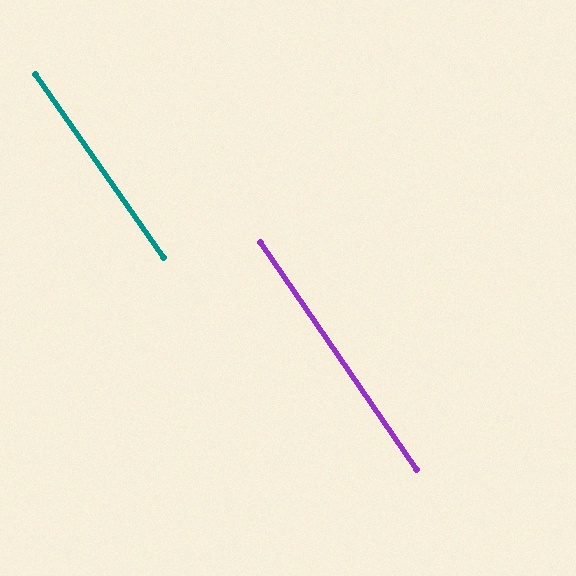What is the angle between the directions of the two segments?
Approximately 1 degree.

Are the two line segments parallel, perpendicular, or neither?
Parallel — their directions differ by only 0.6°.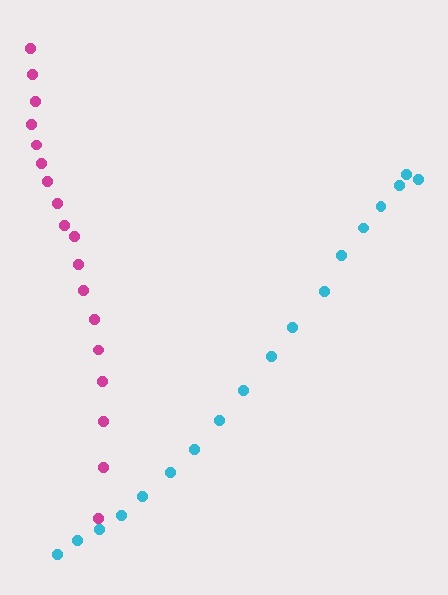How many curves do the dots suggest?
There are 2 distinct paths.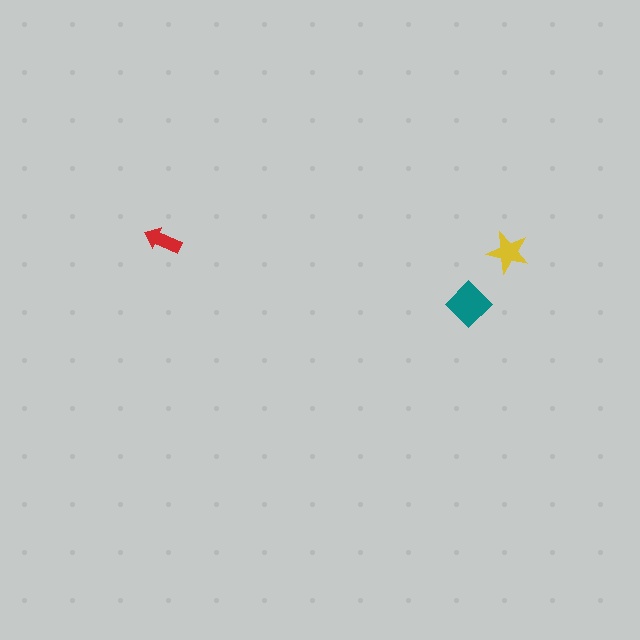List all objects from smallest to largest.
The red arrow, the yellow star, the teal diamond.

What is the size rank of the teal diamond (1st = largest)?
1st.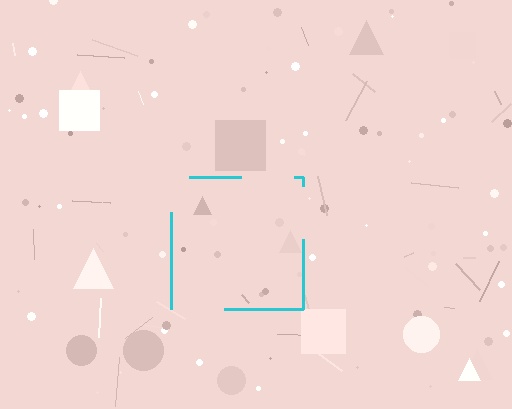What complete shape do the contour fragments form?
The contour fragments form a square.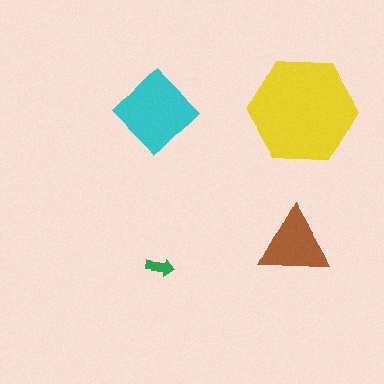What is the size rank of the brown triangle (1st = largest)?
3rd.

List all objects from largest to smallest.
The yellow hexagon, the cyan diamond, the brown triangle, the green arrow.